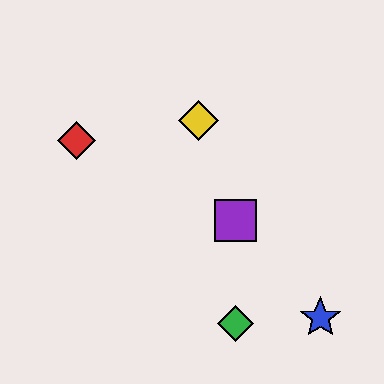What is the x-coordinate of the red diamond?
The red diamond is at x≈77.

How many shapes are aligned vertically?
2 shapes (the green diamond, the purple square) are aligned vertically.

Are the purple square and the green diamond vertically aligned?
Yes, both are at x≈235.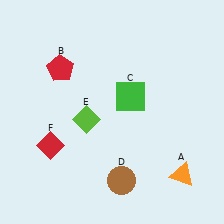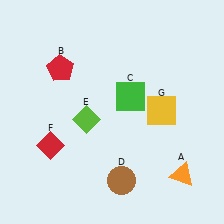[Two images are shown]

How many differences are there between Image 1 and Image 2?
There is 1 difference between the two images.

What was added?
A yellow square (G) was added in Image 2.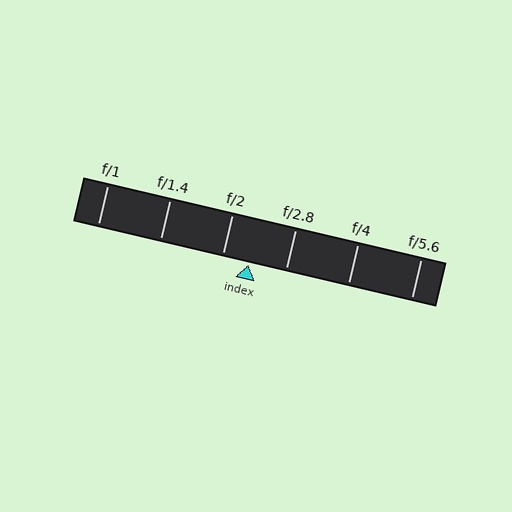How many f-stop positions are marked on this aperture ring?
There are 6 f-stop positions marked.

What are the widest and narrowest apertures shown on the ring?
The widest aperture shown is f/1 and the narrowest is f/5.6.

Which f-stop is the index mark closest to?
The index mark is closest to f/2.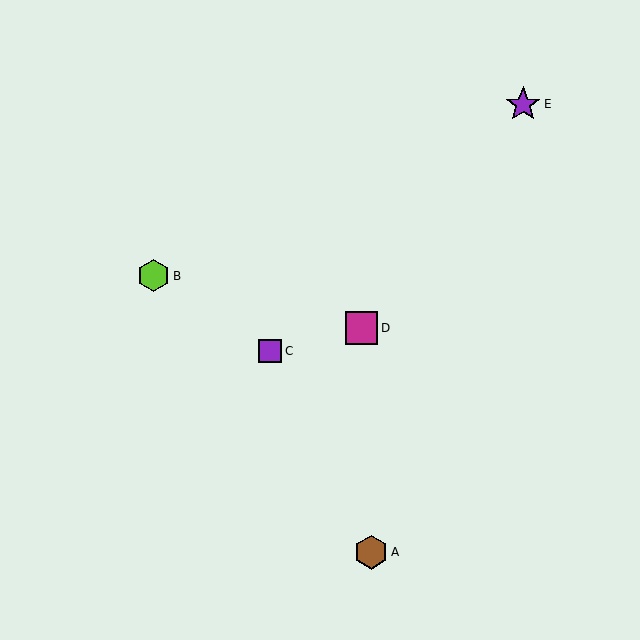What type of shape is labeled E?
Shape E is a purple star.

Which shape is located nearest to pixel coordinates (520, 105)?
The purple star (labeled E) at (523, 104) is nearest to that location.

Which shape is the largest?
The purple star (labeled E) is the largest.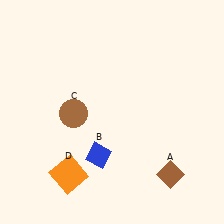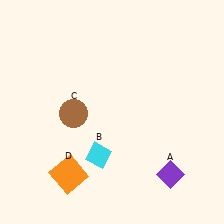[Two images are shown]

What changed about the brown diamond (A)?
In Image 1, A is brown. In Image 2, it changed to purple.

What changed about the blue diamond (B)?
In Image 1, B is blue. In Image 2, it changed to cyan.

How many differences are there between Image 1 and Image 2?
There are 2 differences between the two images.